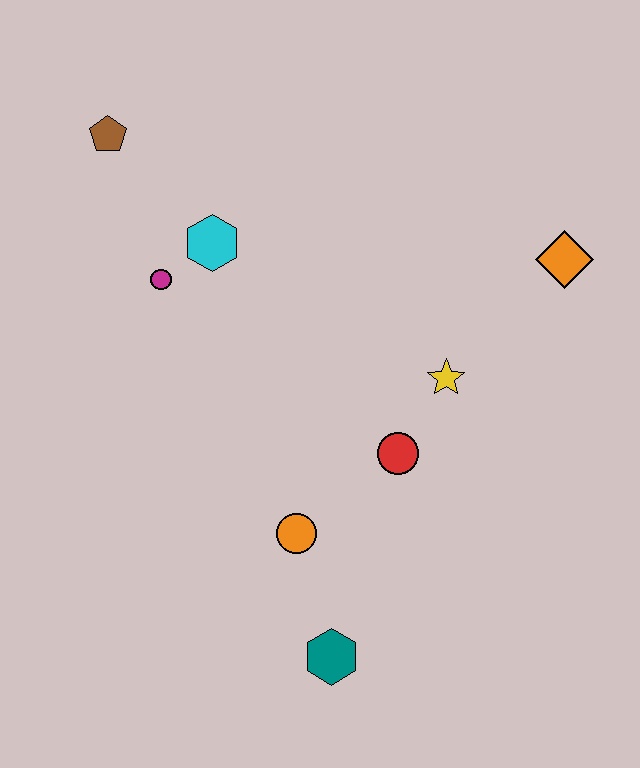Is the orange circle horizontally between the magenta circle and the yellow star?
Yes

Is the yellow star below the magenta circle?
Yes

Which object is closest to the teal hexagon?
The orange circle is closest to the teal hexagon.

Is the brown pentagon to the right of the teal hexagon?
No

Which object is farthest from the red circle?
The brown pentagon is farthest from the red circle.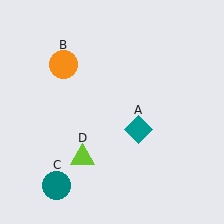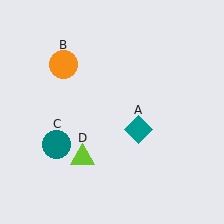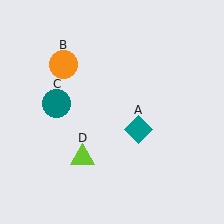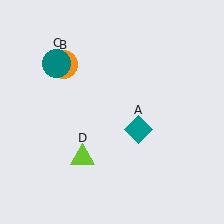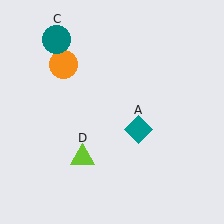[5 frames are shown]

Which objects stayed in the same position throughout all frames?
Teal diamond (object A) and orange circle (object B) and lime triangle (object D) remained stationary.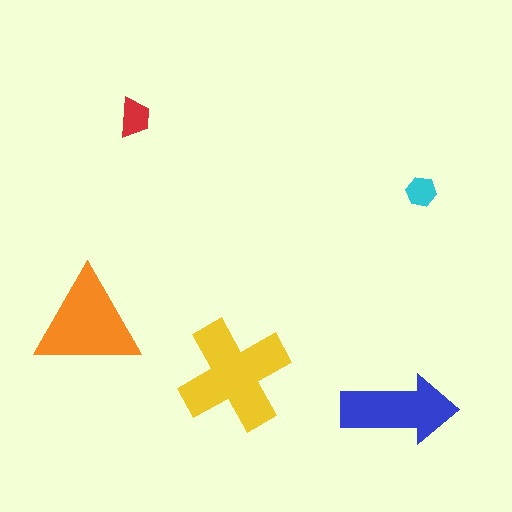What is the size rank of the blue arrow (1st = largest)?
3rd.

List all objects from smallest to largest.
The cyan hexagon, the red trapezoid, the blue arrow, the orange triangle, the yellow cross.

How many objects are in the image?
There are 5 objects in the image.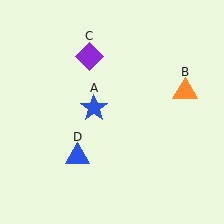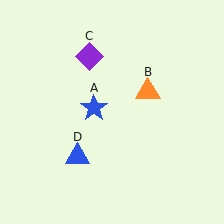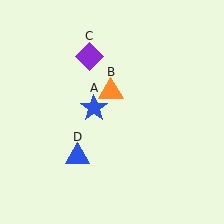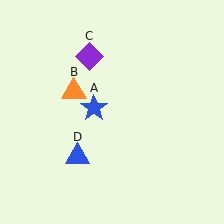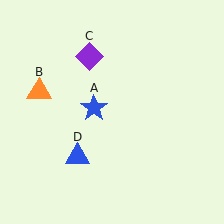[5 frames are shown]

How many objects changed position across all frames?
1 object changed position: orange triangle (object B).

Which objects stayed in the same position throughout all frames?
Blue star (object A) and purple diamond (object C) and blue triangle (object D) remained stationary.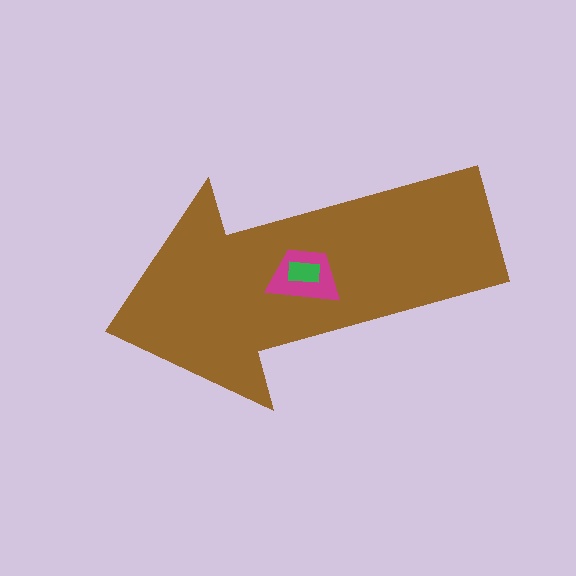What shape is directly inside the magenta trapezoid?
The green rectangle.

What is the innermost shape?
The green rectangle.